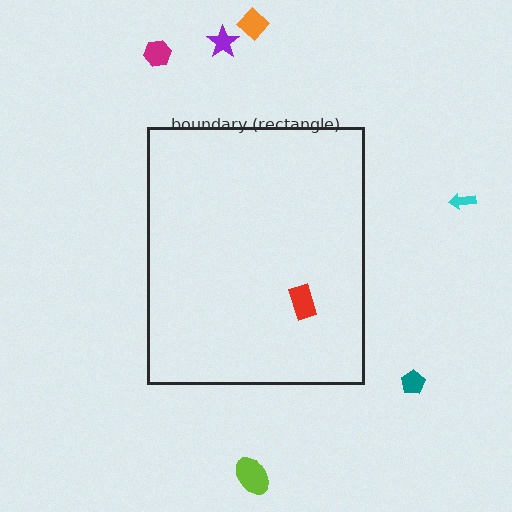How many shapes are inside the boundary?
1 inside, 6 outside.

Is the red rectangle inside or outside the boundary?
Inside.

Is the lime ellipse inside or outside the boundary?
Outside.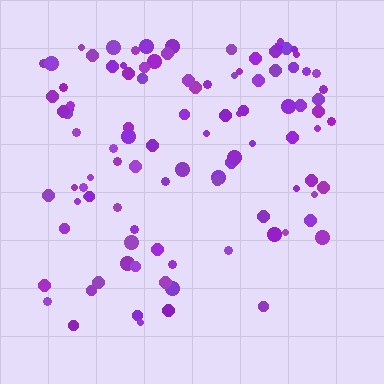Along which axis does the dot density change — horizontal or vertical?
Vertical.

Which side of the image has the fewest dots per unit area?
The bottom.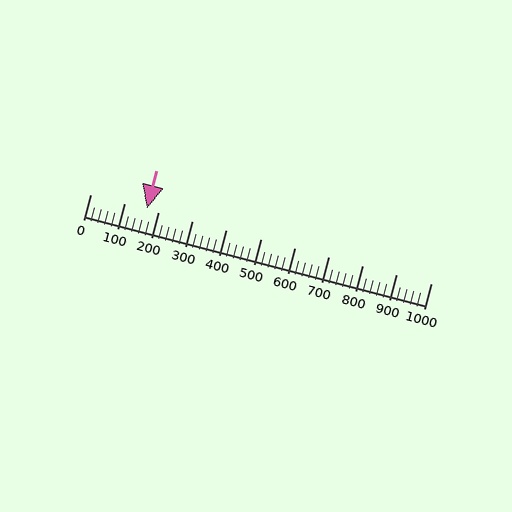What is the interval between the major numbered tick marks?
The major tick marks are spaced 100 units apart.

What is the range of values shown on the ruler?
The ruler shows values from 0 to 1000.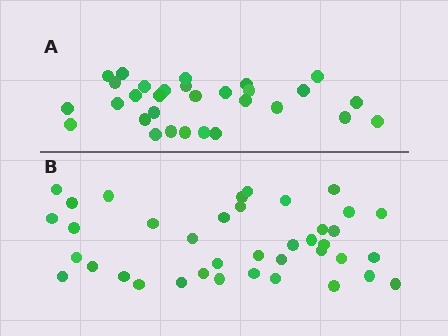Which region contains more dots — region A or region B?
Region B (the bottom region) has more dots.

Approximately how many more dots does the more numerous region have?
Region B has roughly 8 or so more dots than region A.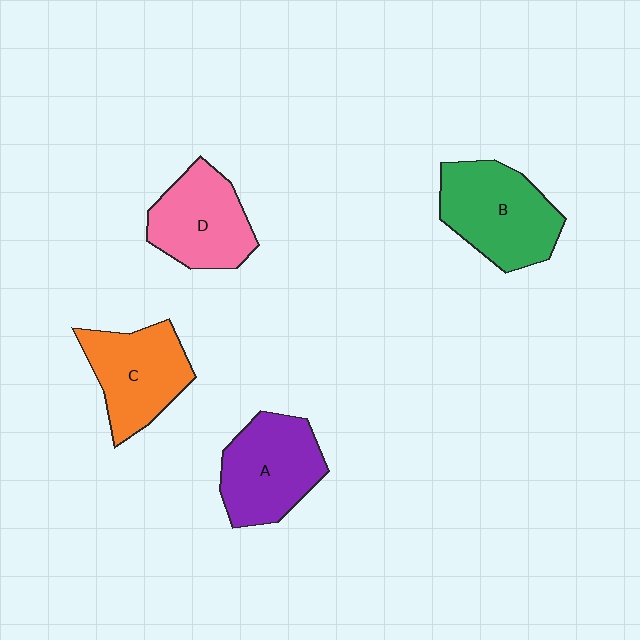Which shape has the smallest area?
Shape D (pink).